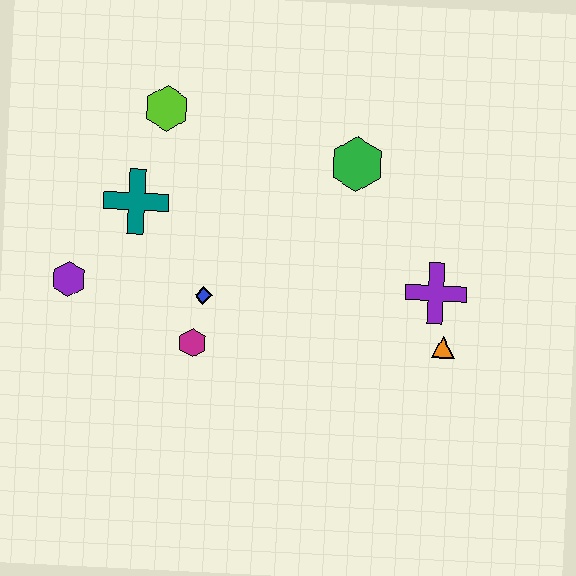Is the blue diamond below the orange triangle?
No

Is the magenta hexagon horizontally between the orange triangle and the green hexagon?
No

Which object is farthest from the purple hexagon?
The orange triangle is farthest from the purple hexagon.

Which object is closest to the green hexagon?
The purple cross is closest to the green hexagon.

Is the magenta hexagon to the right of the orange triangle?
No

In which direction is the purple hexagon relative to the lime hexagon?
The purple hexagon is below the lime hexagon.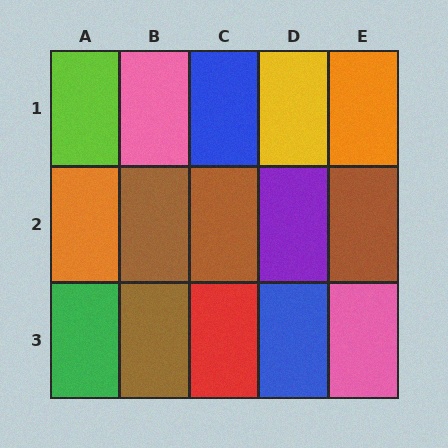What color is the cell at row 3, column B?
Brown.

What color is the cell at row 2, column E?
Brown.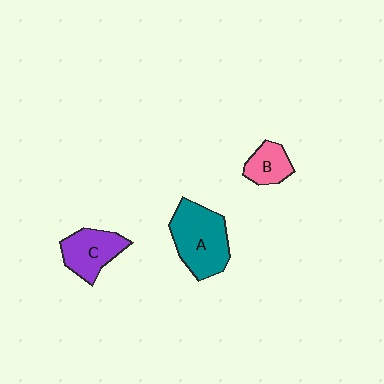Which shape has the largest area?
Shape A (teal).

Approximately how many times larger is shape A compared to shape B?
Approximately 2.2 times.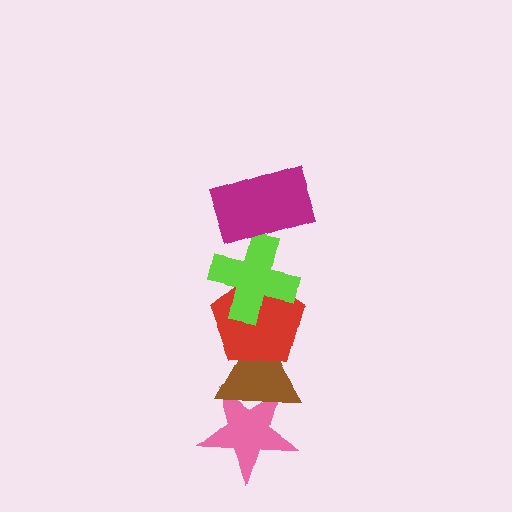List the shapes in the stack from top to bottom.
From top to bottom: the magenta rectangle, the lime cross, the red pentagon, the brown triangle, the pink star.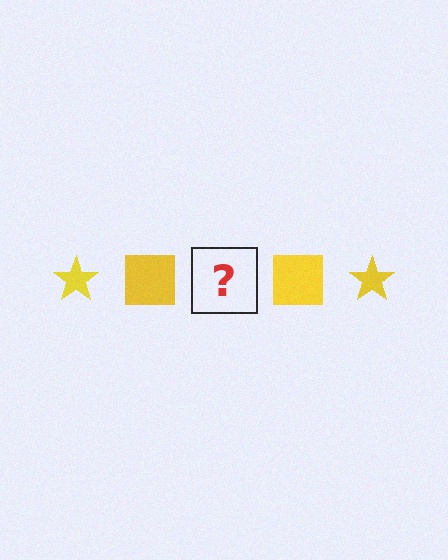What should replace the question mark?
The question mark should be replaced with a yellow star.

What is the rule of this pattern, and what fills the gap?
The rule is that the pattern cycles through star, square shapes in yellow. The gap should be filled with a yellow star.